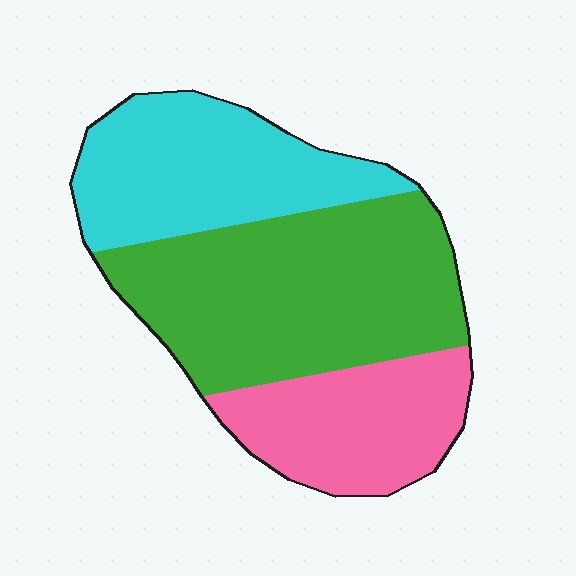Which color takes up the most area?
Green, at roughly 45%.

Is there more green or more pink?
Green.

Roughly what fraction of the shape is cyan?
Cyan takes up between a quarter and a half of the shape.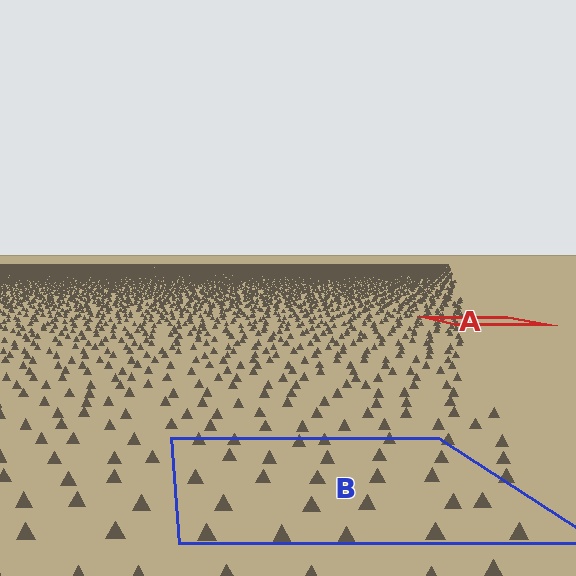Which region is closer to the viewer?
Region B is closer. The texture elements there are larger and more spread out.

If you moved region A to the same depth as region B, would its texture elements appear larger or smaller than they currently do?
They would appear larger. At a closer depth, the same texture elements are projected at a bigger on-screen size.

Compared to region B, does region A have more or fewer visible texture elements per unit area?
Region A has more texture elements per unit area — they are packed more densely because it is farther away.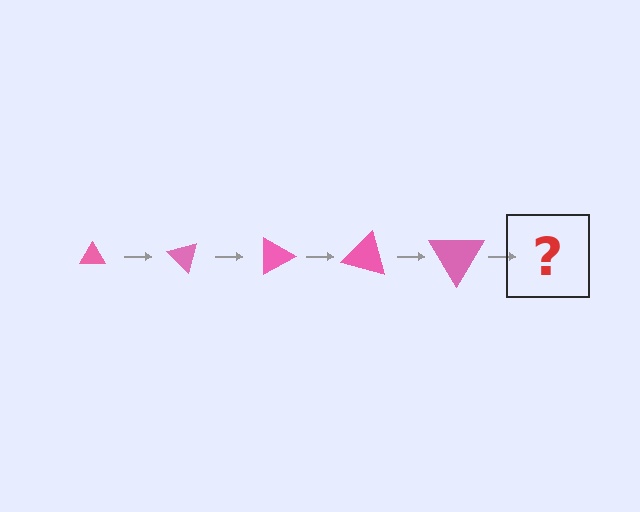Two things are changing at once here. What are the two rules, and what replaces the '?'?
The two rules are that the triangle grows larger each step and it rotates 45 degrees each step. The '?' should be a triangle, larger than the previous one and rotated 225 degrees from the start.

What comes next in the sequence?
The next element should be a triangle, larger than the previous one and rotated 225 degrees from the start.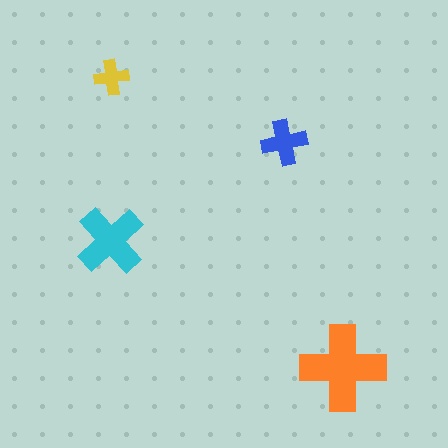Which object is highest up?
The yellow cross is topmost.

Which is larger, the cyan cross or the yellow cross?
The cyan one.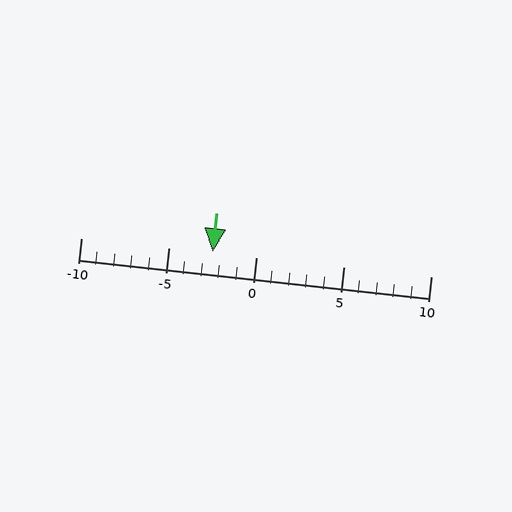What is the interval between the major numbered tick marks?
The major tick marks are spaced 5 units apart.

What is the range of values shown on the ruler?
The ruler shows values from -10 to 10.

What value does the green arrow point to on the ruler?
The green arrow points to approximately -2.